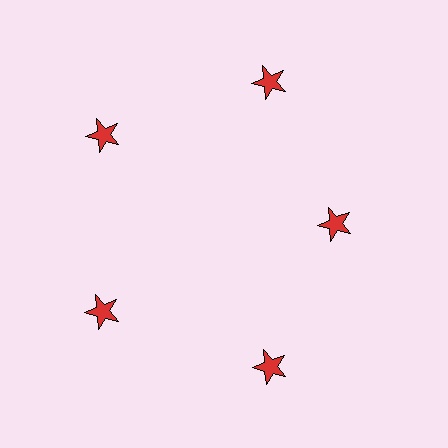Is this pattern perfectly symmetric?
No. The 5 red stars are arranged in a ring, but one element near the 3 o'clock position is pulled inward toward the center, breaking the 5-fold rotational symmetry.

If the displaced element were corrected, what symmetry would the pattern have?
It would have 5-fold rotational symmetry — the pattern would map onto itself every 72 degrees.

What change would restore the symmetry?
The symmetry would be restored by moving it outward, back onto the ring so that all 5 stars sit at equal angles and equal distance from the center.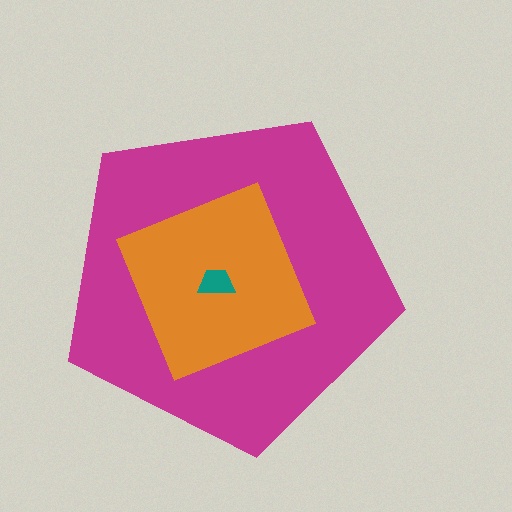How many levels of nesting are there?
3.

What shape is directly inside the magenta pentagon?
The orange square.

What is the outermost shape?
The magenta pentagon.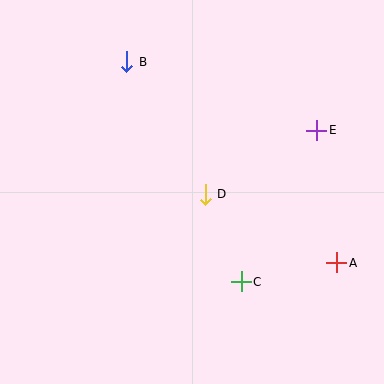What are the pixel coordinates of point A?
Point A is at (337, 263).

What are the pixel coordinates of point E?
Point E is at (317, 130).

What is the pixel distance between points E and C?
The distance between E and C is 169 pixels.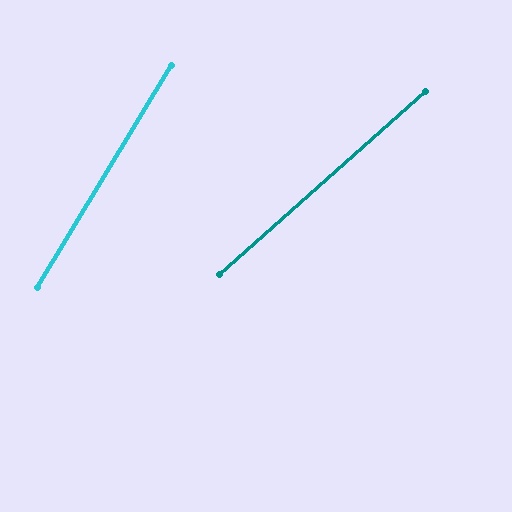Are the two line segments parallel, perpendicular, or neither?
Neither parallel nor perpendicular — they differ by about 17°.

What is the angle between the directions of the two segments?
Approximately 17 degrees.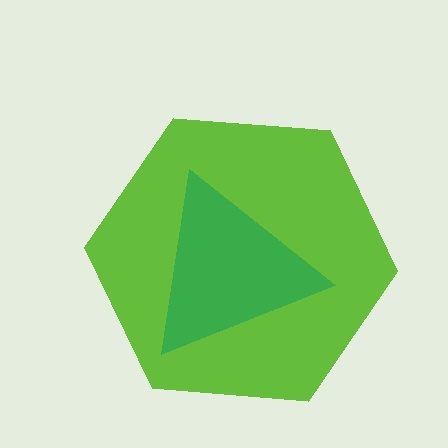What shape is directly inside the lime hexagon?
The green triangle.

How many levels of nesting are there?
2.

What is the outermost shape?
The lime hexagon.